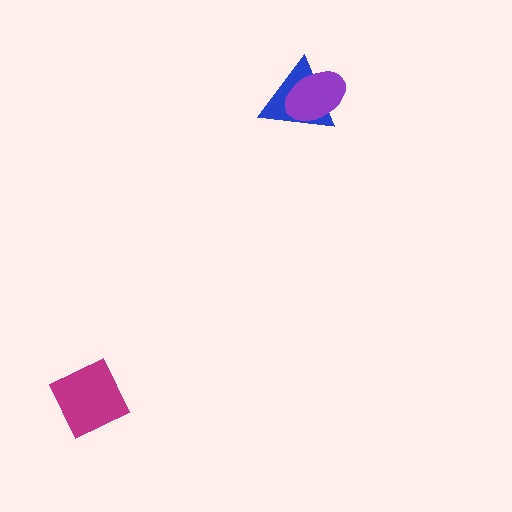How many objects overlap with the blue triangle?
1 object overlaps with the blue triangle.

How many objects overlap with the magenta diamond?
0 objects overlap with the magenta diamond.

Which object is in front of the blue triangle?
The purple ellipse is in front of the blue triangle.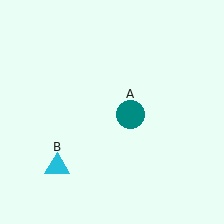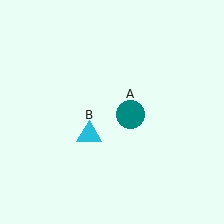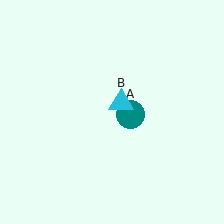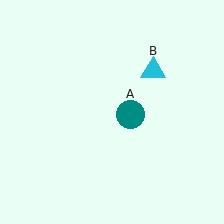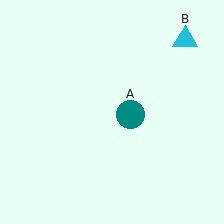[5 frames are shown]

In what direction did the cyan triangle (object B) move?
The cyan triangle (object B) moved up and to the right.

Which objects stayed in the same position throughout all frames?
Teal circle (object A) remained stationary.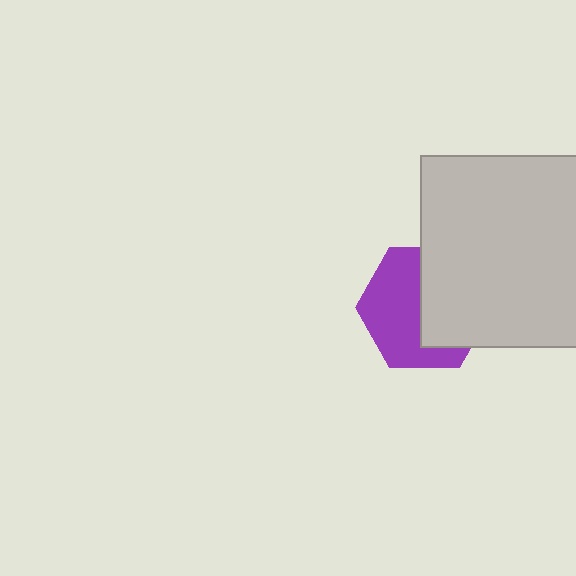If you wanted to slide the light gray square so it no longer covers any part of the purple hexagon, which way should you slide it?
Slide it right — that is the most direct way to separate the two shapes.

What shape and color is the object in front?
The object in front is a light gray square.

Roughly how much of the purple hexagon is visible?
About half of it is visible (roughly 52%).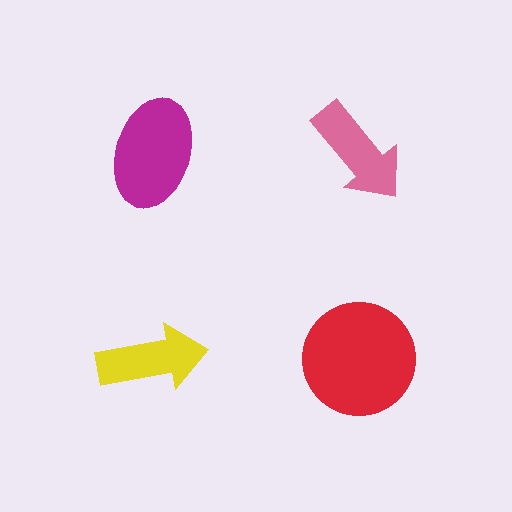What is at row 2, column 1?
A yellow arrow.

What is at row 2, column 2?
A red circle.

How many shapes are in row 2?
2 shapes.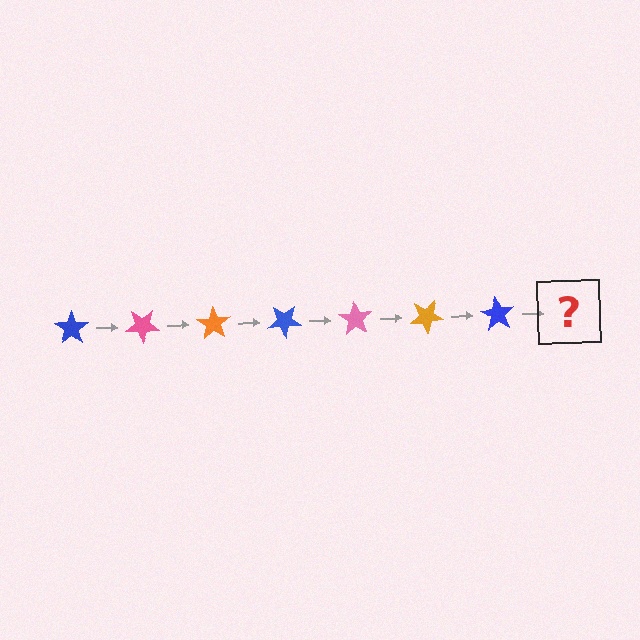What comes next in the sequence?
The next element should be a pink star, rotated 245 degrees from the start.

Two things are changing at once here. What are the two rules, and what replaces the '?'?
The two rules are that it rotates 35 degrees each step and the color cycles through blue, pink, and orange. The '?' should be a pink star, rotated 245 degrees from the start.